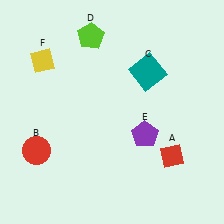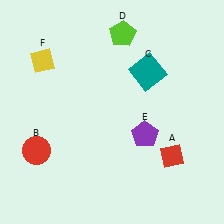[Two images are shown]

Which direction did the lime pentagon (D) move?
The lime pentagon (D) moved right.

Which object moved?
The lime pentagon (D) moved right.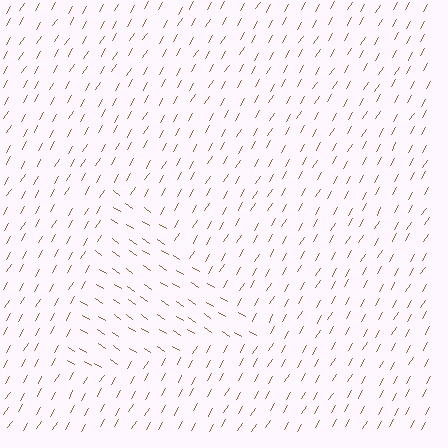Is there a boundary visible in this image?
Yes, there is a texture boundary formed by a change in line orientation.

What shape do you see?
I see a triangle.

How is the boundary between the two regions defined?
The boundary is defined purely by a change in line orientation (approximately 88 degrees difference). All lines are the same color and thickness.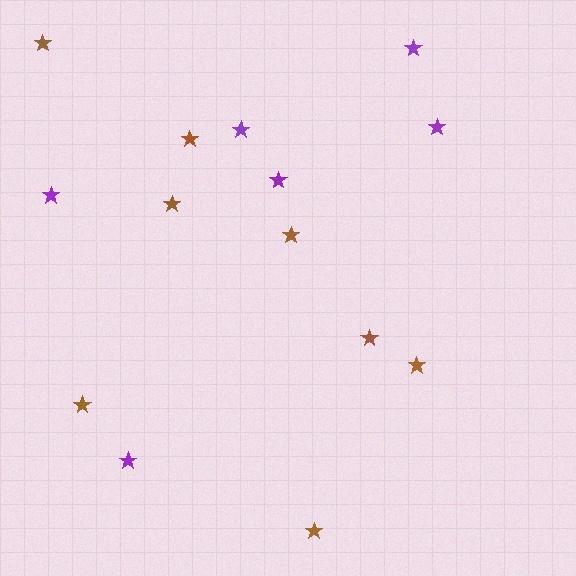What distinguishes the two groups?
There are 2 groups: one group of brown stars (8) and one group of purple stars (6).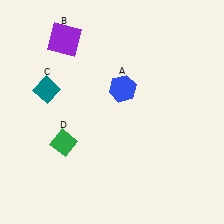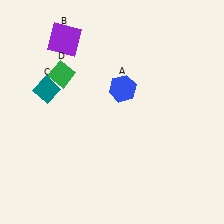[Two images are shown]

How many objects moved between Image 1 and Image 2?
1 object moved between the two images.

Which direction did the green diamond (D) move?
The green diamond (D) moved up.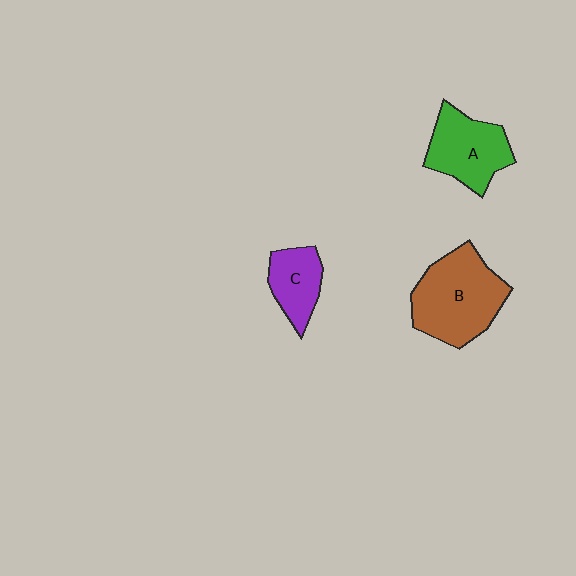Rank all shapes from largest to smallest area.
From largest to smallest: B (brown), A (green), C (purple).